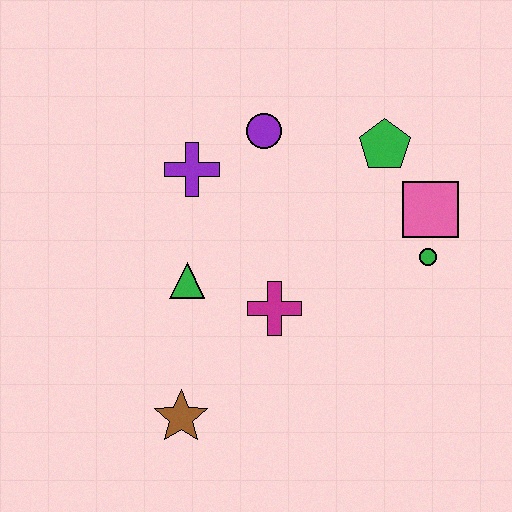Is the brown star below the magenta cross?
Yes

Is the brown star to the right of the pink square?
No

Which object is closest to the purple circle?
The purple cross is closest to the purple circle.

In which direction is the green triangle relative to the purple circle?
The green triangle is below the purple circle.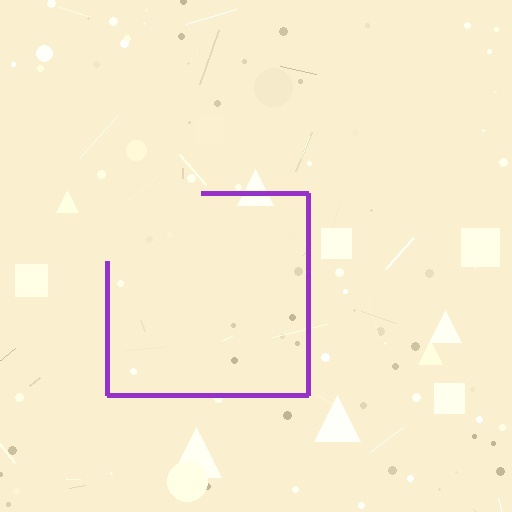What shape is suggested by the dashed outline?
The dashed outline suggests a square.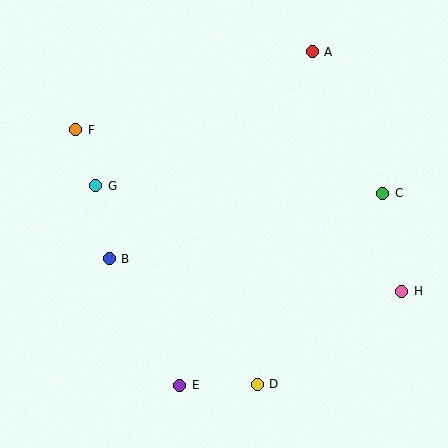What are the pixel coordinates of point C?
Point C is at (383, 193).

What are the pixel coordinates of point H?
Point H is at (402, 291).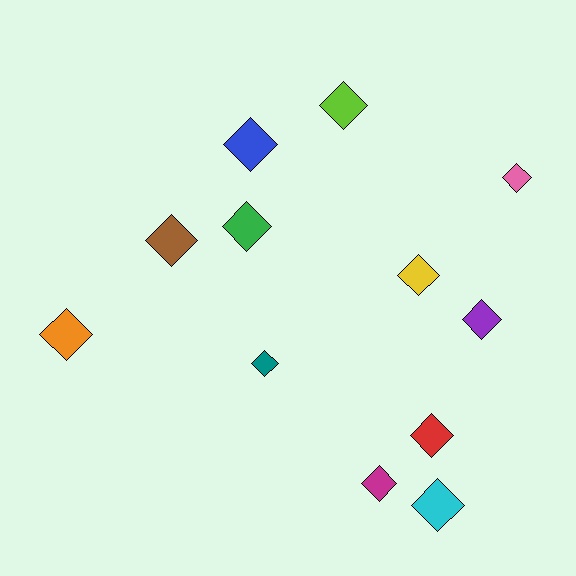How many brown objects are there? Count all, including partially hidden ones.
There is 1 brown object.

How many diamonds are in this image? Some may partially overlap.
There are 12 diamonds.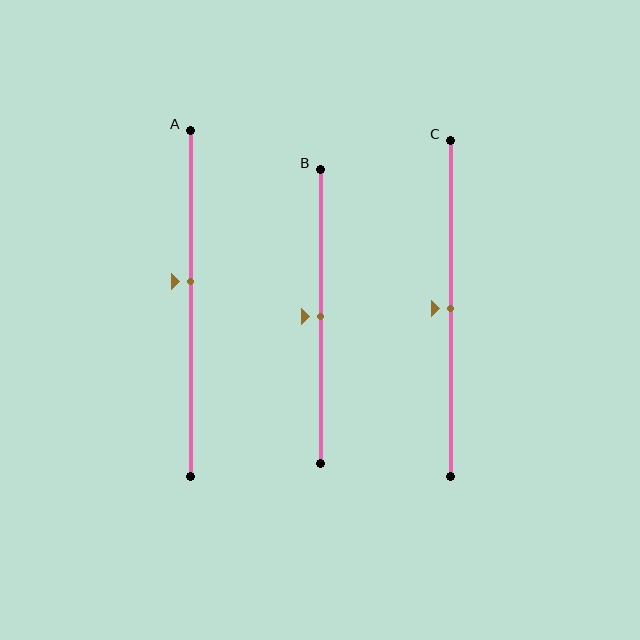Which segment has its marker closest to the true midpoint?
Segment B has its marker closest to the true midpoint.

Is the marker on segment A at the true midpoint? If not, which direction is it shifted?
No, the marker on segment A is shifted upward by about 6% of the segment length.